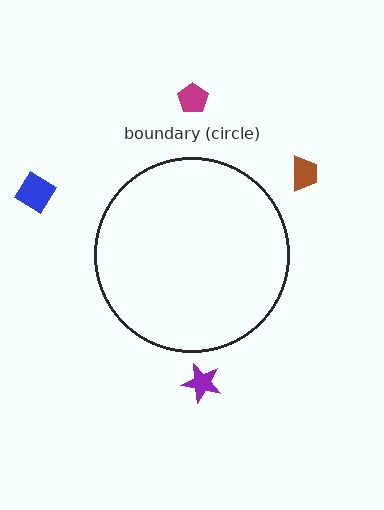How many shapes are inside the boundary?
0 inside, 4 outside.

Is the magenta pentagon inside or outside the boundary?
Outside.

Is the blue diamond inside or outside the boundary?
Outside.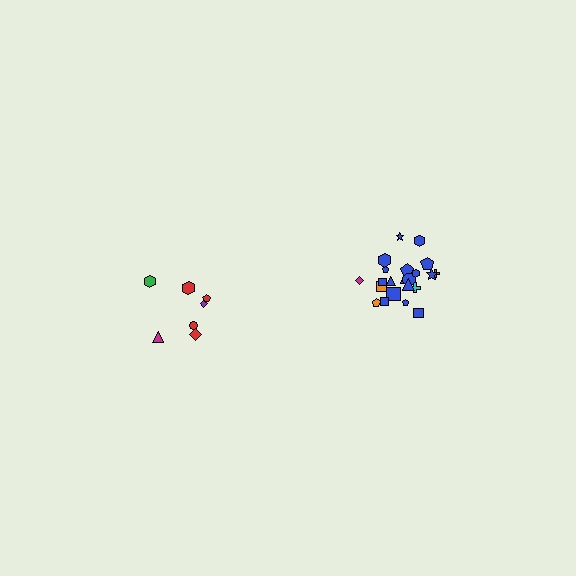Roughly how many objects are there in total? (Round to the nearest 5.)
Roughly 30 objects in total.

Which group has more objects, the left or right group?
The right group.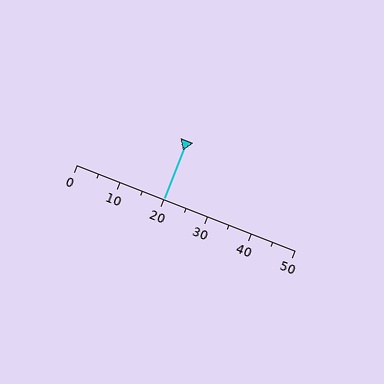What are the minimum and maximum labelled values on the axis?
The axis runs from 0 to 50.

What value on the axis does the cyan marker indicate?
The marker indicates approximately 20.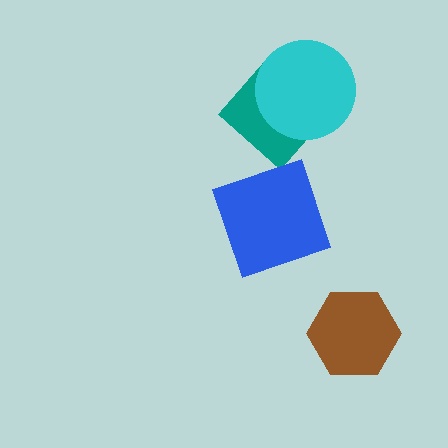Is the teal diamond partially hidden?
Yes, it is partially covered by another shape.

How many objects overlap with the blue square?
0 objects overlap with the blue square.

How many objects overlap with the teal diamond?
1 object overlaps with the teal diamond.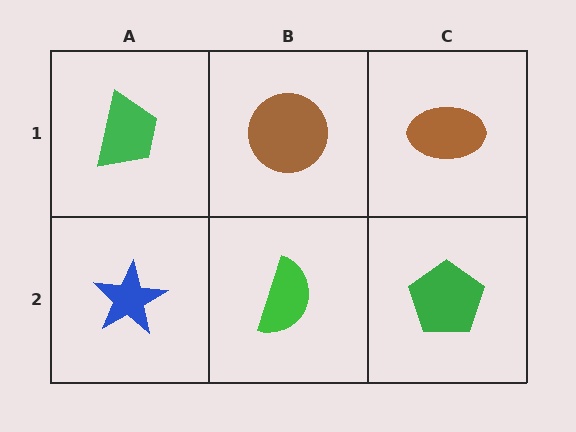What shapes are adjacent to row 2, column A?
A green trapezoid (row 1, column A), a green semicircle (row 2, column B).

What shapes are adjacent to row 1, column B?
A green semicircle (row 2, column B), a green trapezoid (row 1, column A), a brown ellipse (row 1, column C).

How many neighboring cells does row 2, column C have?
2.